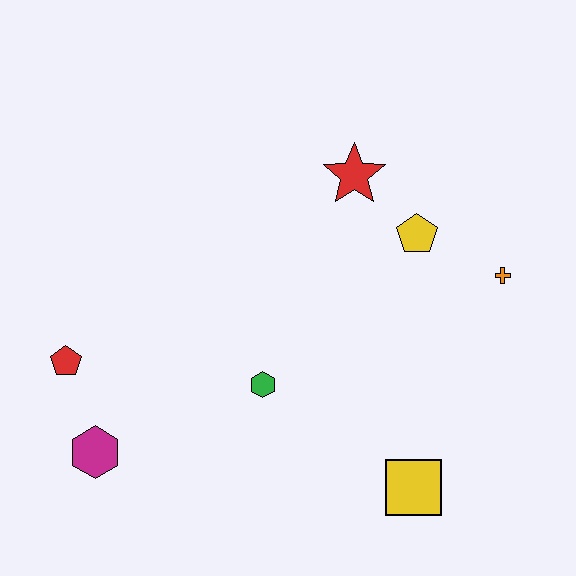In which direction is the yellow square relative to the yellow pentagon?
The yellow square is below the yellow pentagon.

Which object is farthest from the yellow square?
The red pentagon is farthest from the yellow square.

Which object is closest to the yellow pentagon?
The red star is closest to the yellow pentagon.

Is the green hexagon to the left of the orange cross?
Yes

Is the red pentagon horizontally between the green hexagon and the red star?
No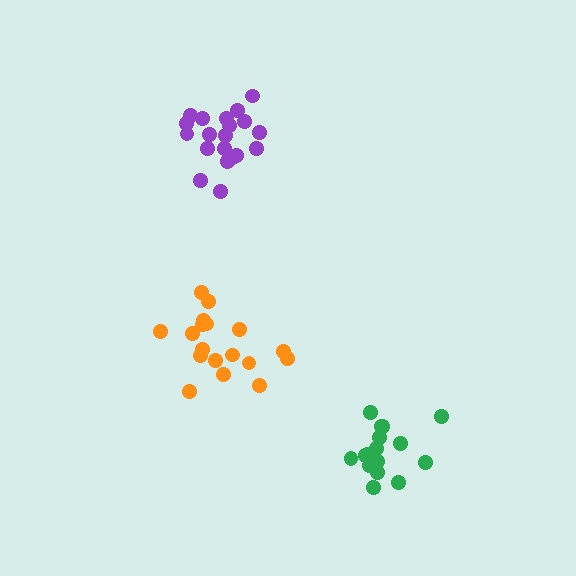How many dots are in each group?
Group 1: 16 dots, Group 2: 18 dots, Group 3: 20 dots (54 total).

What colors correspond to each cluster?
The clusters are colored: green, orange, purple.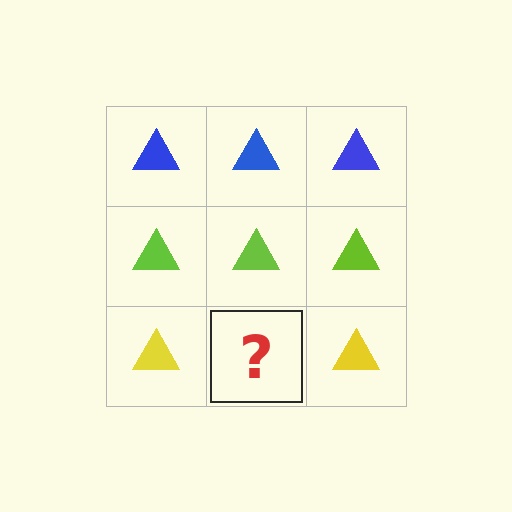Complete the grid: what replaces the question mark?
The question mark should be replaced with a yellow triangle.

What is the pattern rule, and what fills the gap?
The rule is that each row has a consistent color. The gap should be filled with a yellow triangle.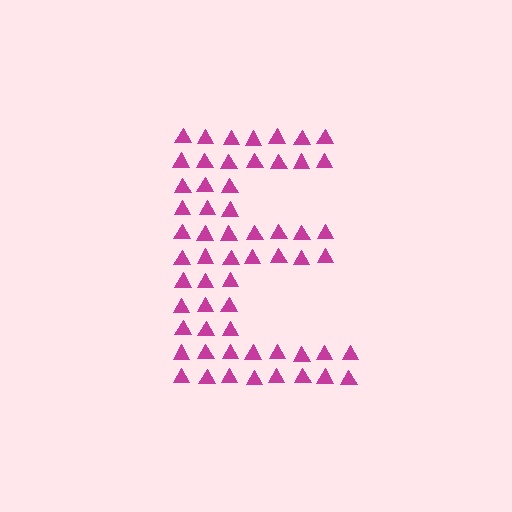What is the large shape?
The large shape is the letter E.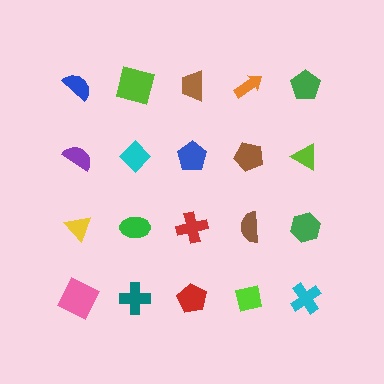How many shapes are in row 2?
5 shapes.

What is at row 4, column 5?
A cyan cross.